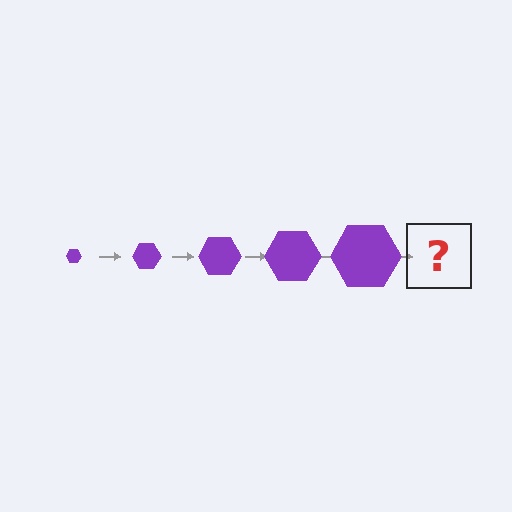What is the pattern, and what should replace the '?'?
The pattern is that the hexagon gets progressively larger each step. The '?' should be a purple hexagon, larger than the previous one.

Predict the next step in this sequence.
The next step is a purple hexagon, larger than the previous one.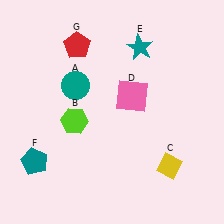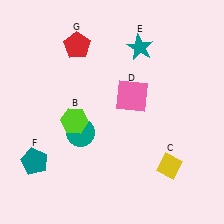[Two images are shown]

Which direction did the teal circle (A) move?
The teal circle (A) moved down.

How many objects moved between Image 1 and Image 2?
1 object moved between the two images.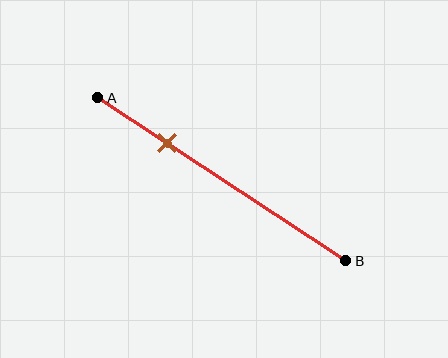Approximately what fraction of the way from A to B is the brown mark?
The brown mark is approximately 30% of the way from A to B.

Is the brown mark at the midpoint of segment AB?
No, the mark is at about 30% from A, not at the 50% midpoint.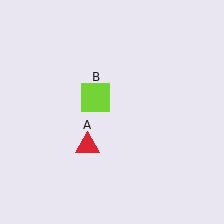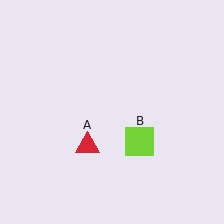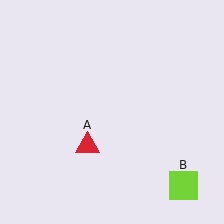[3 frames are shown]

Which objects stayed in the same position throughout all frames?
Red triangle (object A) remained stationary.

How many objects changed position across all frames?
1 object changed position: lime square (object B).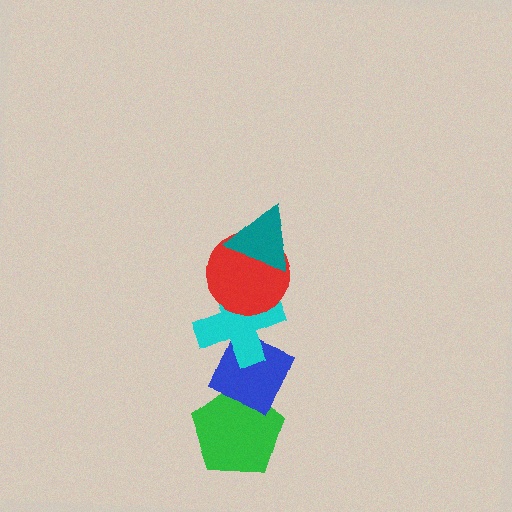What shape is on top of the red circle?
The teal triangle is on top of the red circle.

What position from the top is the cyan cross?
The cyan cross is 3rd from the top.